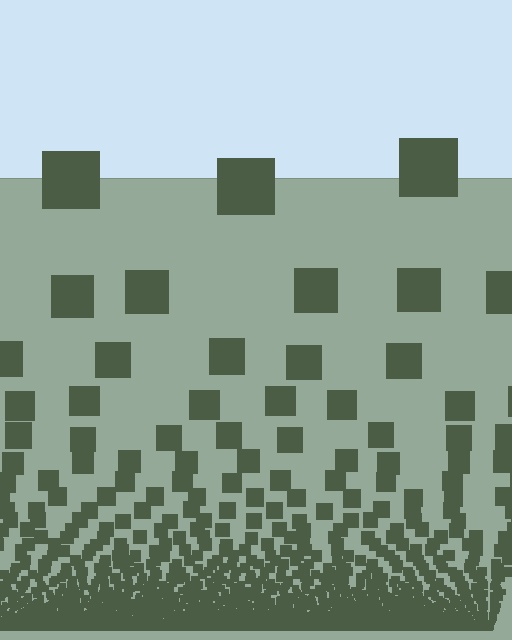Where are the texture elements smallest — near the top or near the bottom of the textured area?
Near the bottom.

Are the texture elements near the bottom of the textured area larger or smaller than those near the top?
Smaller. The gradient is inverted — elements near the bottom are smaller and denser.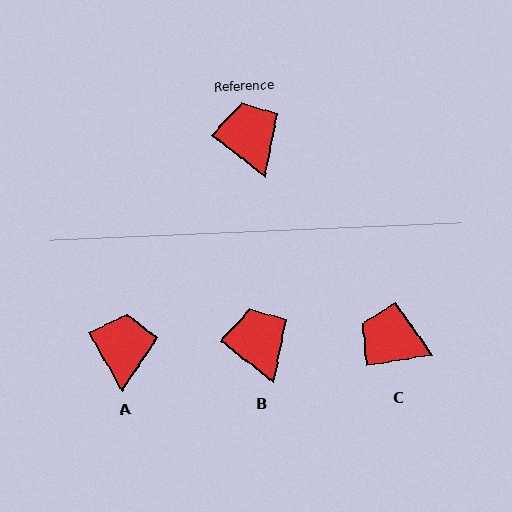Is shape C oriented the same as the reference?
No, it is off by about 48 degrees.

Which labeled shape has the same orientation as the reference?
B.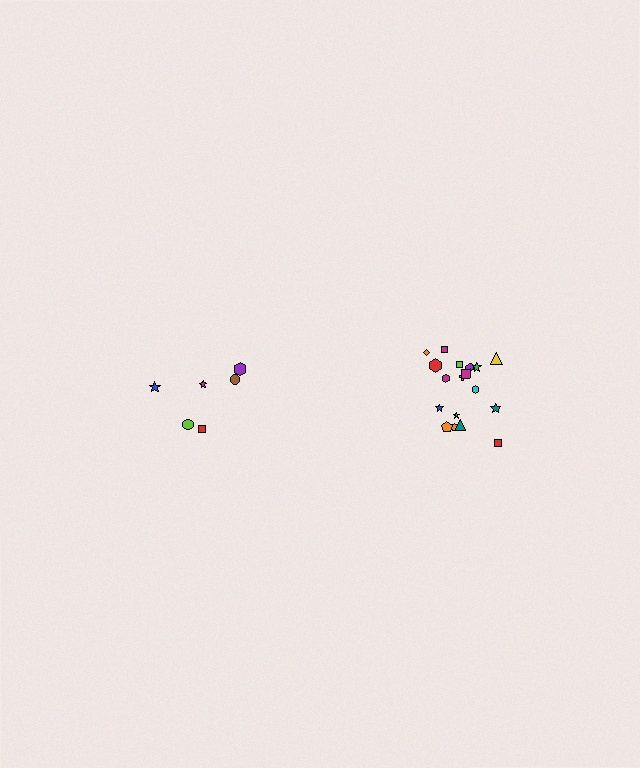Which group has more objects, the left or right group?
The right group.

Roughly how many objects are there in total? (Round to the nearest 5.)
Roughly 25 objects in total.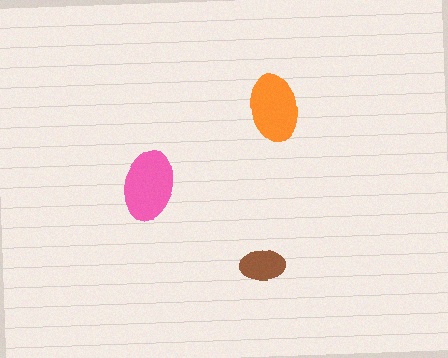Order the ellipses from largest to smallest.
the pink one, the orange one, the brown one.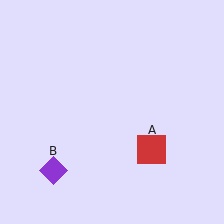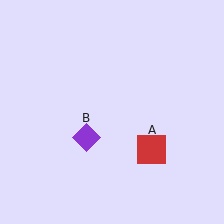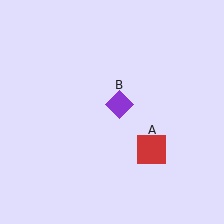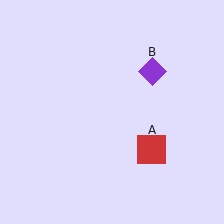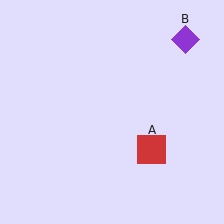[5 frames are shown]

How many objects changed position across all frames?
1 object changed position: purple diamond (object B).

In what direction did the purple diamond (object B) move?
The purple diamond (object B) moved up and to the right.